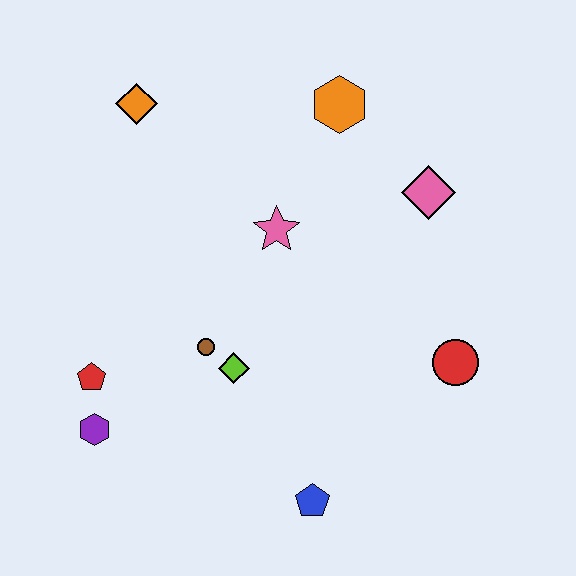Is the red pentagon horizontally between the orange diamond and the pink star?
No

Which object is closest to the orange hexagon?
The pink diamond is closest to the orange hexagon.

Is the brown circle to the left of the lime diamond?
Yes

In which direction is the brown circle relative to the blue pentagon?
The brown circle is above the blue pentagon.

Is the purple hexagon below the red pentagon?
Yes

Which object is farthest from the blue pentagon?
The orange diamond is farthest from the blue pentagon.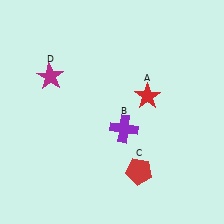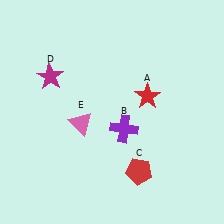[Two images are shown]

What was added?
A pink triangle (E) was added in Image 2.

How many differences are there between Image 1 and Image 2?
There is 1 difference between the two images.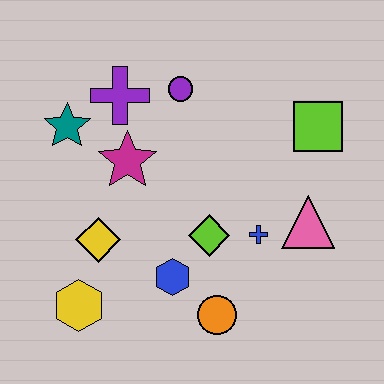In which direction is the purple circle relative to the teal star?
The purple circle is to the right of the teal star.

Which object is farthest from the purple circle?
The yellow hexagon is farthest from the purple circle.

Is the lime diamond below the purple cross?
Yes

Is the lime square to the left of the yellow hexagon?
No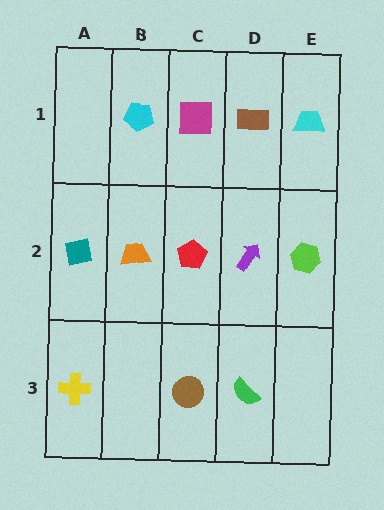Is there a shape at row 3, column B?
No, that cell is empty.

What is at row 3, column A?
A yellow cross.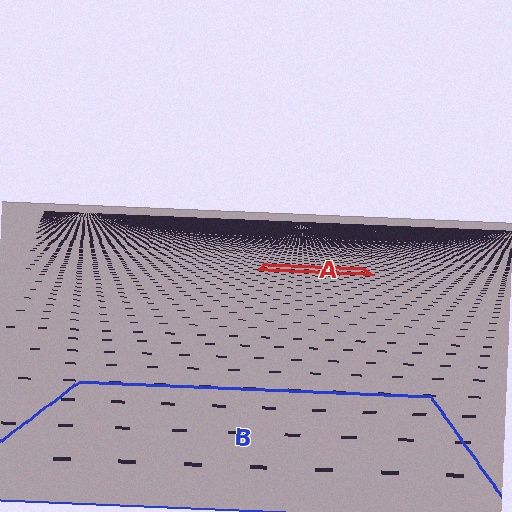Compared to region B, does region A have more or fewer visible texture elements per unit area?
Region A has more texture elements per unit area — they are packed more densely because it is farther away.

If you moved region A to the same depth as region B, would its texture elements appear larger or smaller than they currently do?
They would appear larger. At a closer depth, the same texture elements are projected at a bigger on-screen size.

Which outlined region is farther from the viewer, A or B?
Region A is farther from the viewer — the texture elements inside it appear smaller and more densely packed.